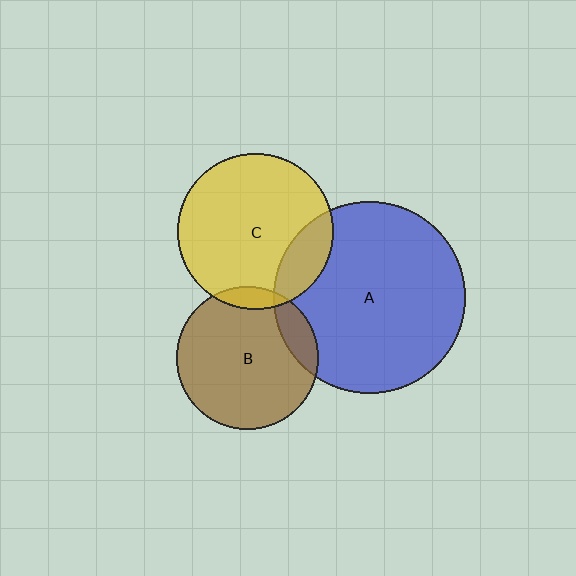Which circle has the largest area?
Circle A (blue).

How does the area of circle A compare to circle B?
Approximately 1.8 times.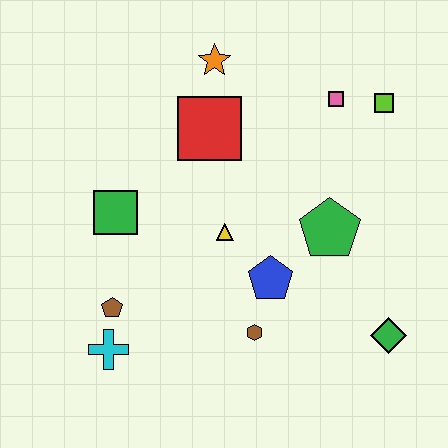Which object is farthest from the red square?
The green diamond is farthest from the red square.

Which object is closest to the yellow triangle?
The blue pentagon is closest to the yellow triangle.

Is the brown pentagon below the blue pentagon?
Yes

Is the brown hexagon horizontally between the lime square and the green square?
Yes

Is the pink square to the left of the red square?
No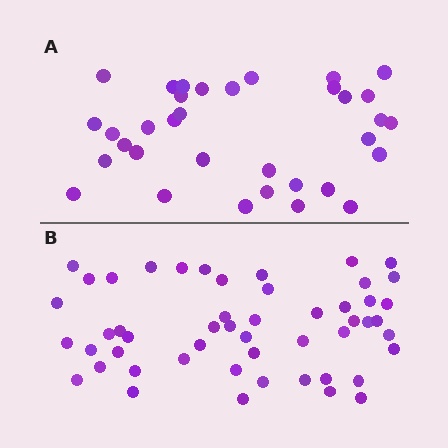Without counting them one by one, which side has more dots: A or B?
Region B (the bottom region) has more dots.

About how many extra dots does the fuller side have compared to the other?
Region B has approximately 15 more dots than region A.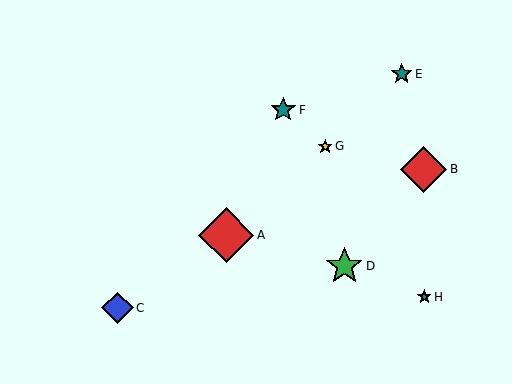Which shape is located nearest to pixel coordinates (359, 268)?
The green star (labeled D) at (344, 266) is nearest to that location.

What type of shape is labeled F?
Shape F is a teal star.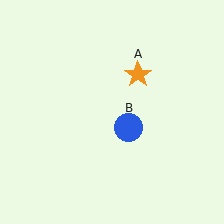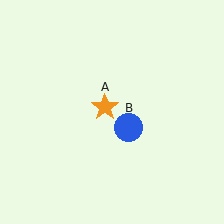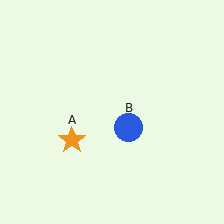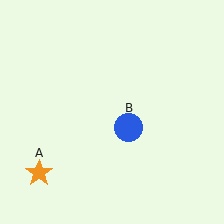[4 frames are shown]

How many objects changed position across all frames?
1 object changed position: orange star (object A).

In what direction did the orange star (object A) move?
The orange star (object A) moved down and to the left.